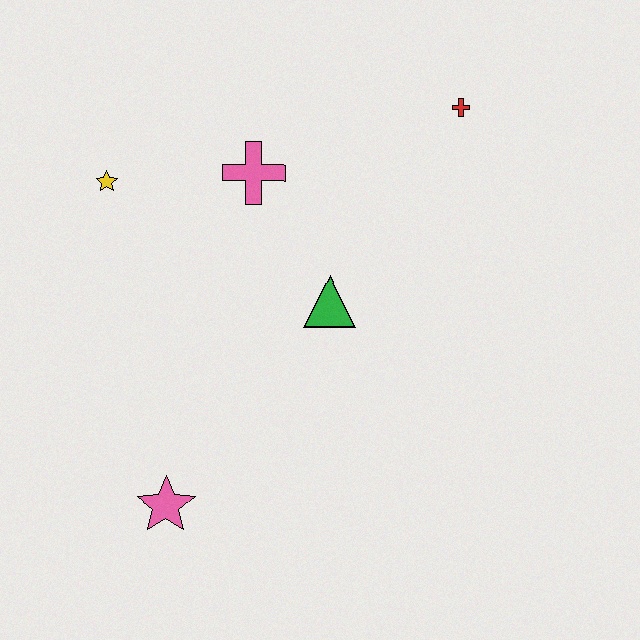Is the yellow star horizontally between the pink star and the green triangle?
No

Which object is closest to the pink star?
The green triangle is closest to the pink star.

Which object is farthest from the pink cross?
The pink star is farthest from the pink cross.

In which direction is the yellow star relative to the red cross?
The yellow star is to the left of the red cross.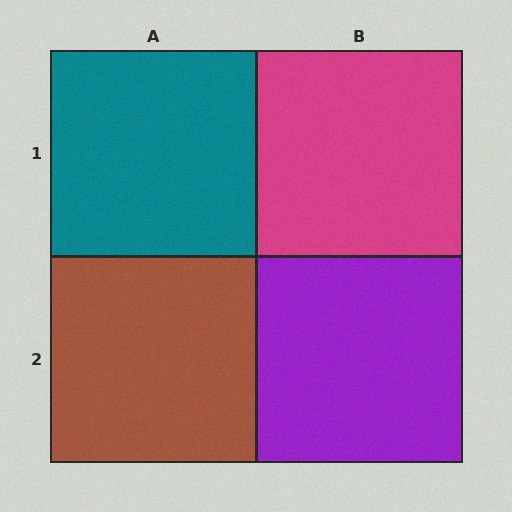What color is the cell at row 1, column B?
Magenta.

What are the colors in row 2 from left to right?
Brown, purple.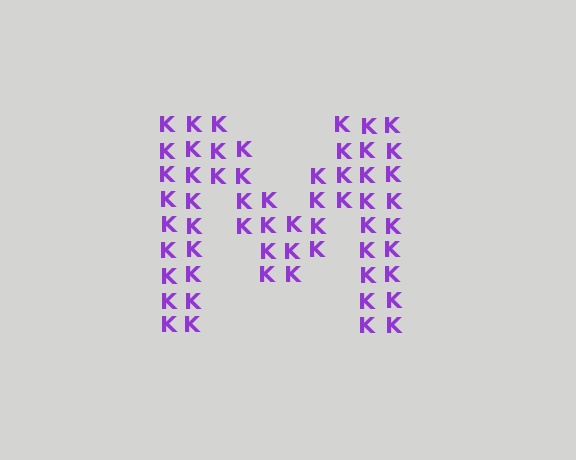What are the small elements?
The small elements are letter K's.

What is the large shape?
The large shape is the letter M.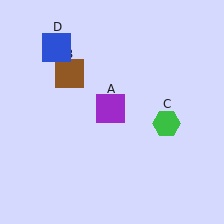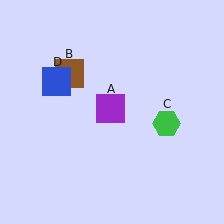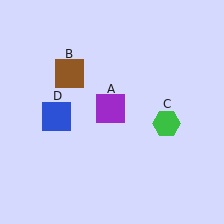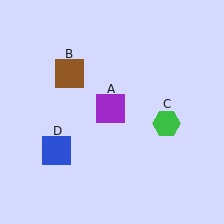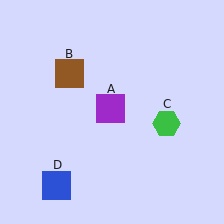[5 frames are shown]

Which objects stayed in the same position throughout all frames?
Purple square (object A) and brown square (object B) and green hexagon (object C) remained stationary.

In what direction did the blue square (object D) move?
The blue square (object D) moved down.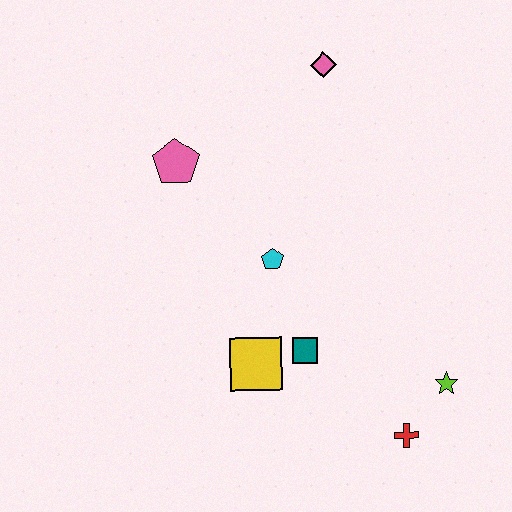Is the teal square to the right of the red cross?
No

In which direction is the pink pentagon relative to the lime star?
The pink pentagon is to the left of the lime star.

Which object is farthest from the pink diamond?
The red cross is farthest from the pink diamond.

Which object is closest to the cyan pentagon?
The teal square is closest to the cyan pentagon.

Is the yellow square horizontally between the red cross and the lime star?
No